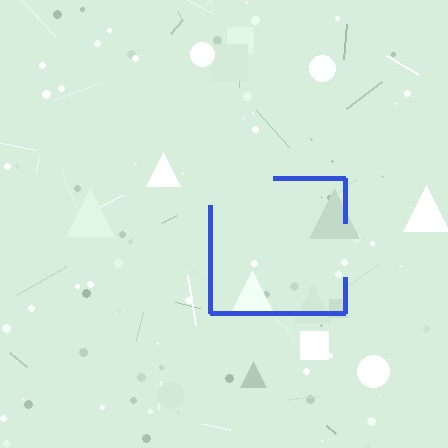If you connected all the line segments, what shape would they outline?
They would outline a square.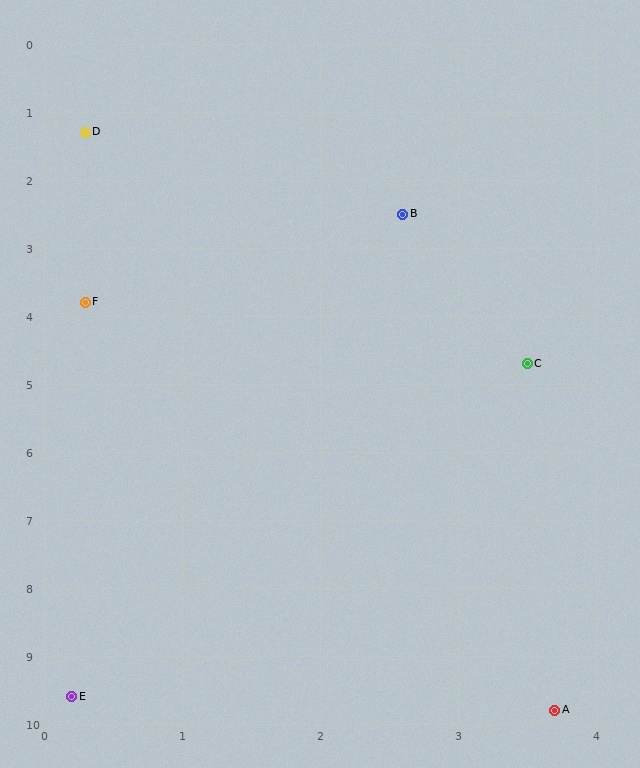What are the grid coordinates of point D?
Point D is at approximately (0.3, 1.3).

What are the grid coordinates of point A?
Point A is at approximately (3.7, 9.8).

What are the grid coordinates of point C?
Point C is at approximately (3.5, 4.7).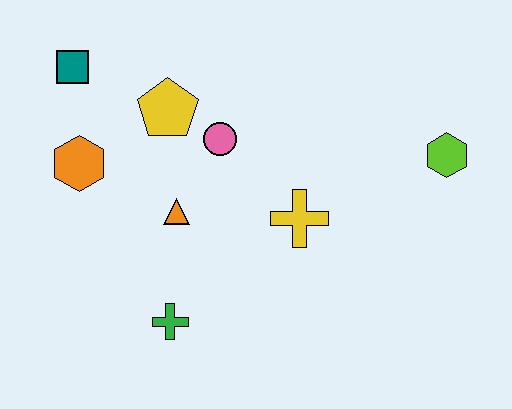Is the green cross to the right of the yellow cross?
No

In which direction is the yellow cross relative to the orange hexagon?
The yellow cross is to the right of the orange hexagon.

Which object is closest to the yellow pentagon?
The pink circle is closest to the yellow pentagon.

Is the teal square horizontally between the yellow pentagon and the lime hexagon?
No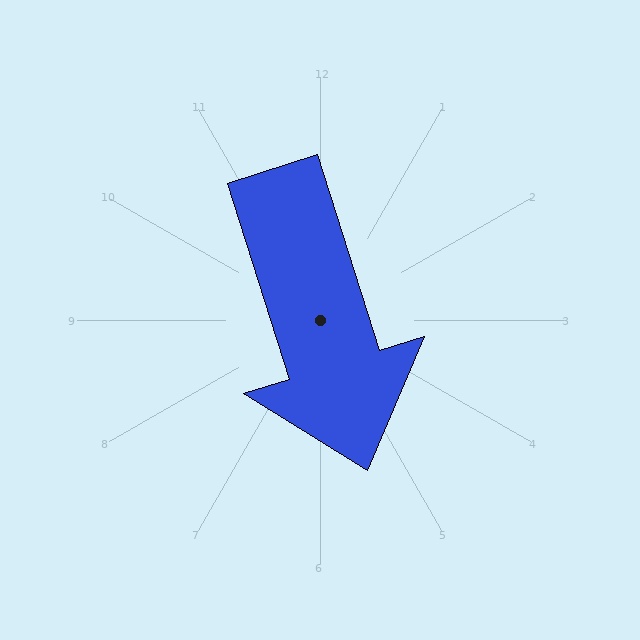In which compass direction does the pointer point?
South.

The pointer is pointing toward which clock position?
Roughly 5 o'clock.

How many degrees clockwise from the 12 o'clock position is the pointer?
Approximately 162 degrees.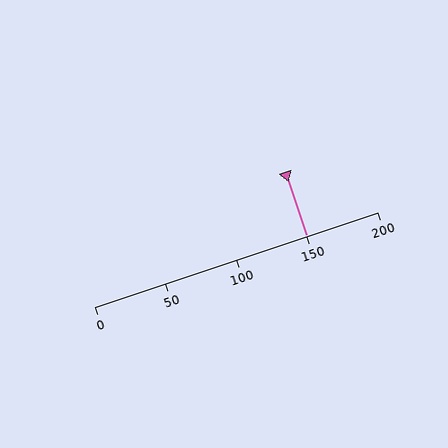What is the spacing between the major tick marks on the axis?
The major ticks are spaced 50 apart.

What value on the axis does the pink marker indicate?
The marker indicates approximately 150.